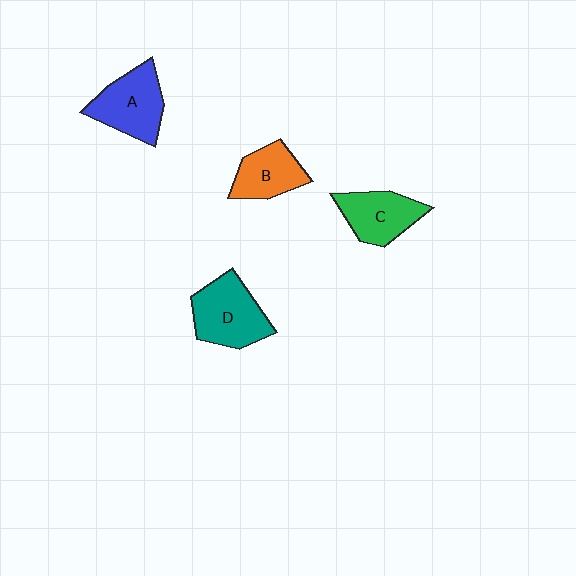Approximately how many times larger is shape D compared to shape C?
Approximately 1.2 times.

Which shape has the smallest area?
Shape B (orange).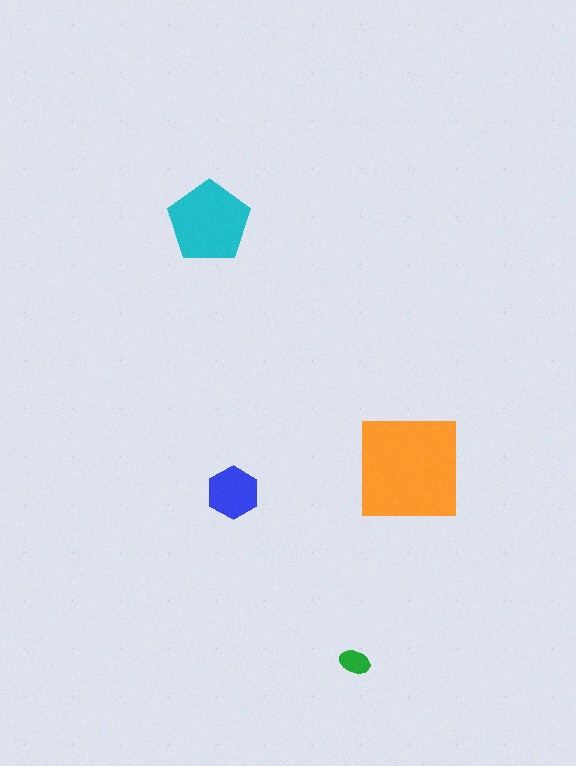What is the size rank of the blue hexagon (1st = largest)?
3rd.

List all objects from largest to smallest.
The orange square, the cyan pentagon, the blue hexagon, the green ellipse.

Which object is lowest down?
The green ellipse is bottommost.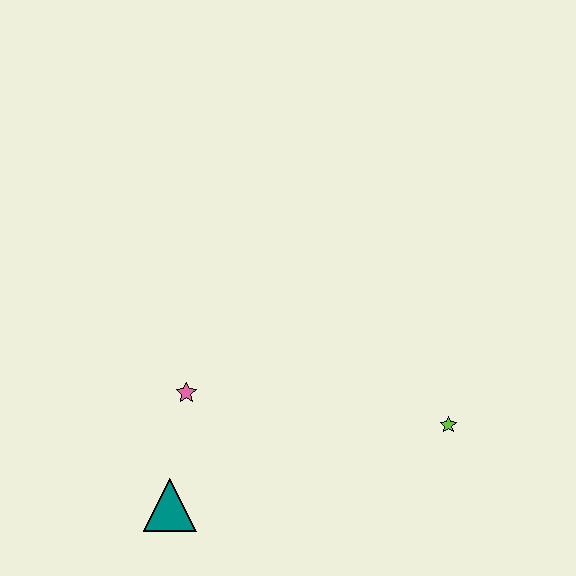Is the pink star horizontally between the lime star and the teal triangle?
Yes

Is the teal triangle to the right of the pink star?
No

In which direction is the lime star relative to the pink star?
The lime star is to the right of the pink star.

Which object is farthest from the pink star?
The lime star is farthest from the pink star.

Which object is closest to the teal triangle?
The pink star is closest to the teal triangle.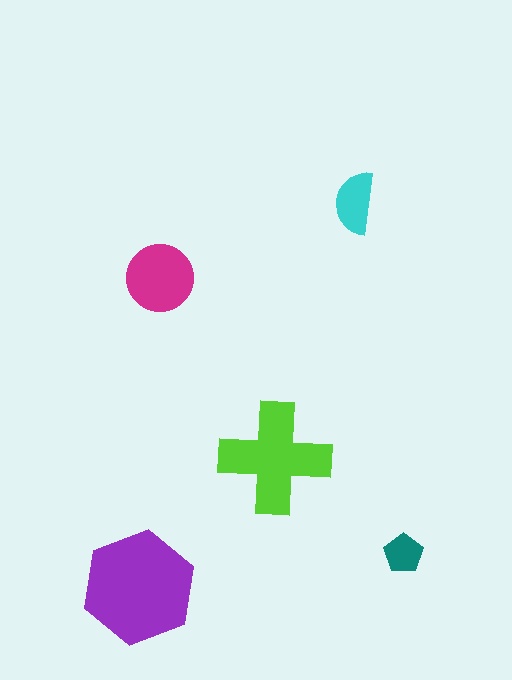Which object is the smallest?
The teal pentagon.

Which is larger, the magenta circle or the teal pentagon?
The magenta circle.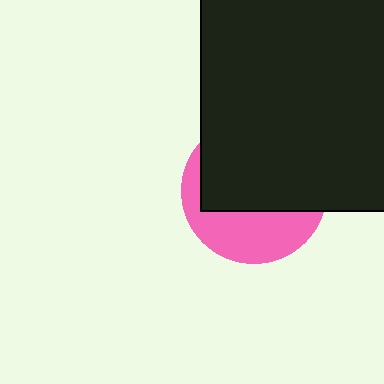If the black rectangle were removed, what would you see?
You would see the complete pink circle.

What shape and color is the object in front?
The object in front is a black rectangle.